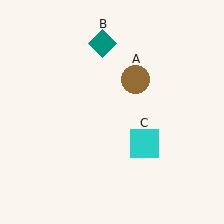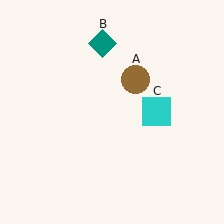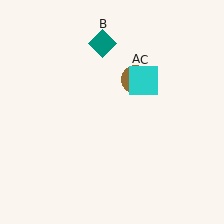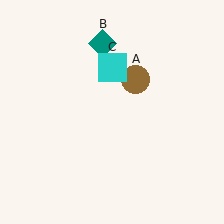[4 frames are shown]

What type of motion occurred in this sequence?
The cyan square (object C) rotated counterclockwise around the center of the scene.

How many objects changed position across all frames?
1 object changed position: cyan square (object C).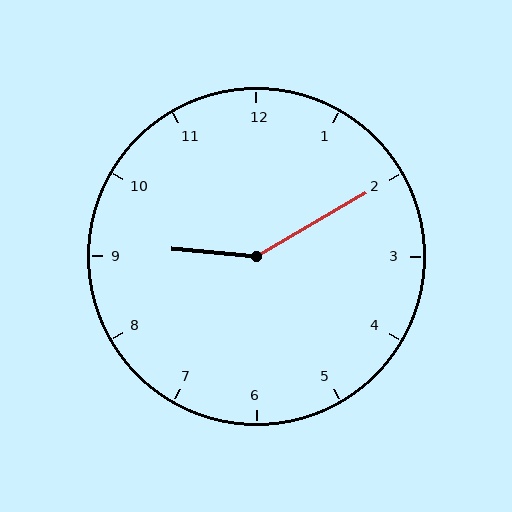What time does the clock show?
9:10.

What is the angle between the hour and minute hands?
Approximately 145 degrees.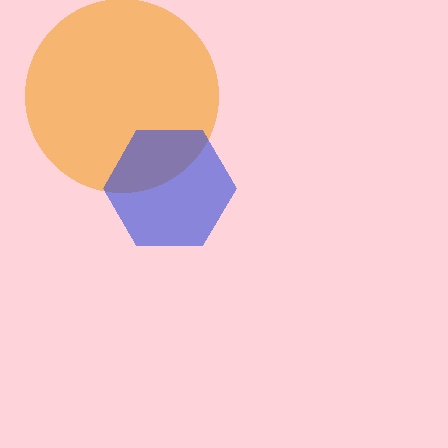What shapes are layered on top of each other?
The layered shapes are: an orange circle, a blue hexagon.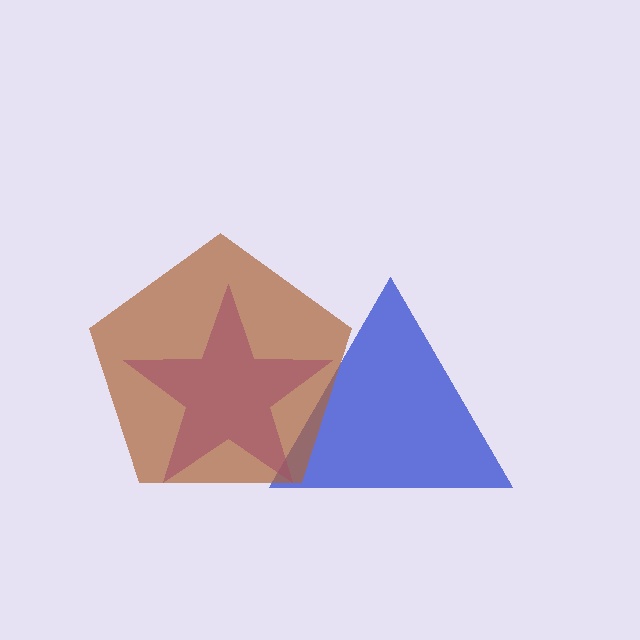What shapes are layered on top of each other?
The layered shapes are: a blue triangle, a purple star, a brown pentagon.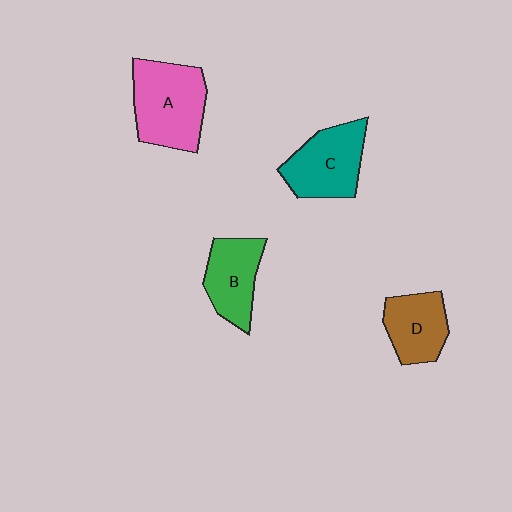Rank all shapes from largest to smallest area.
From largest to smallest: A (pink), C (teal), B (green), D (brown).